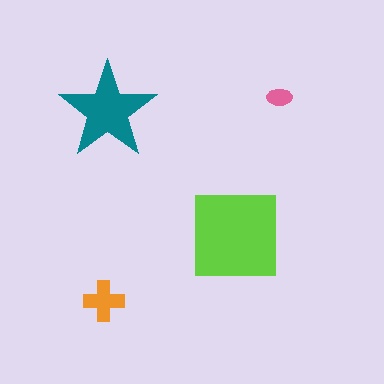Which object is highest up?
The pink ellipse is topmost.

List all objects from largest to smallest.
The lime square, the teal star, the orange cross, the pink ellipse.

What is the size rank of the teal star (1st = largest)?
2nd.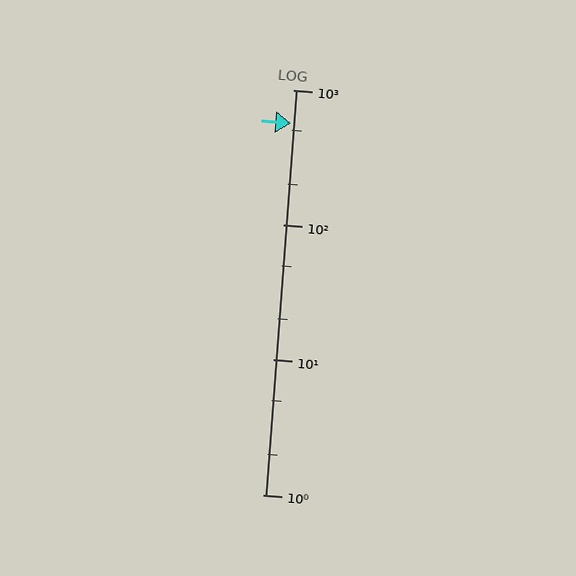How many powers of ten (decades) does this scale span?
The scale spans 3 decades, from 1 to 1000.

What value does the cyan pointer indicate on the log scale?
The pointer indicates approximately 570.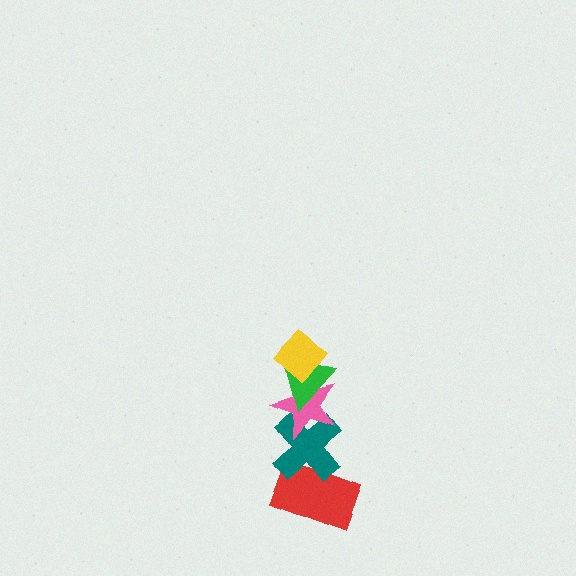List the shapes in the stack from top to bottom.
From top to bottom: the yellow diamond, the green triangle, the pink star, the teal cross, the red rectangle.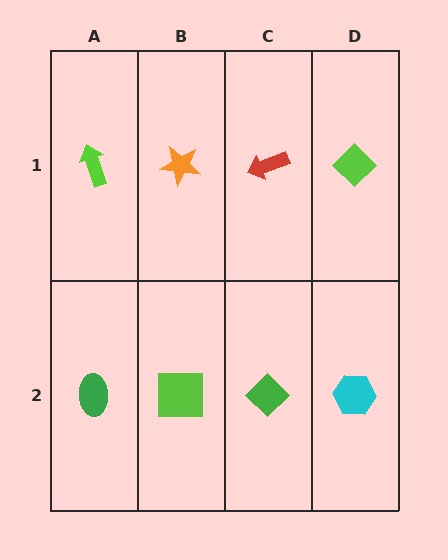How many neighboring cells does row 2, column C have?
3.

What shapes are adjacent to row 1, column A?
A green ellipse (row 2, column A), an orange star (row 1, column B).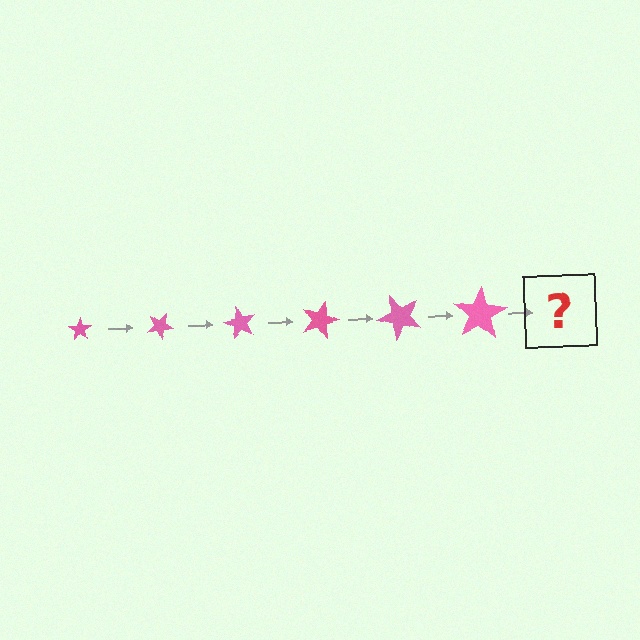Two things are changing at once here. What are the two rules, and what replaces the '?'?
The two rules are that the star grows larger each step and it rotates 30 degrees each step. The '?' should be a star, larger than the previous one and rotated 180 degrees from the start.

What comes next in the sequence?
The next element should be a star, larger than the previous one and rotated 180 degrees from the start.